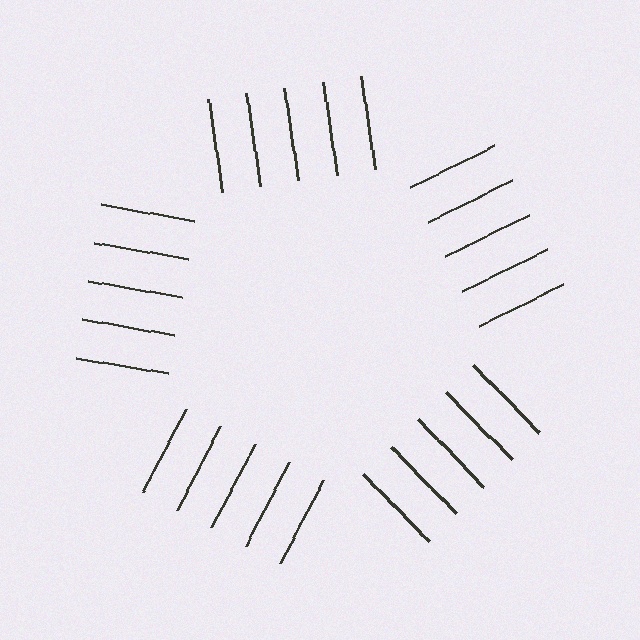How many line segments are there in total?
25 — 5 along each of the 5 edges.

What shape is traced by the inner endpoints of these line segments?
An illusory pentagon — the line segments terminate on its edges but no continuous stroke is drawn.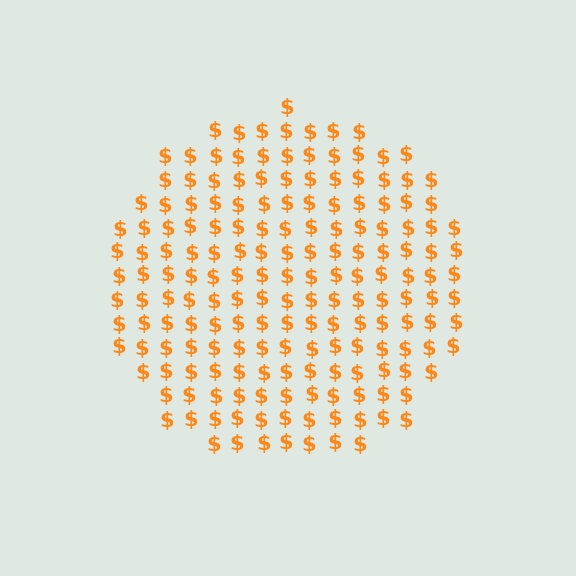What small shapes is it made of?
It is made of small dollar signs.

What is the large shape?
The large shape is a circle.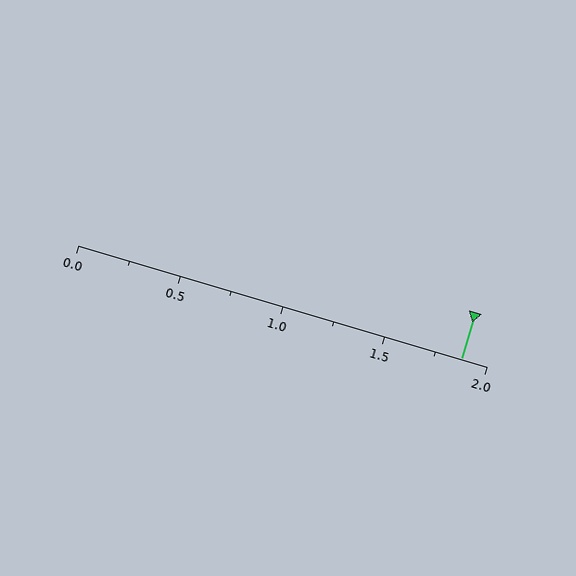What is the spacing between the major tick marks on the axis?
The major ticks are spaced 0.5 apart.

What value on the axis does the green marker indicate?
The marker indicates approximately 1.88.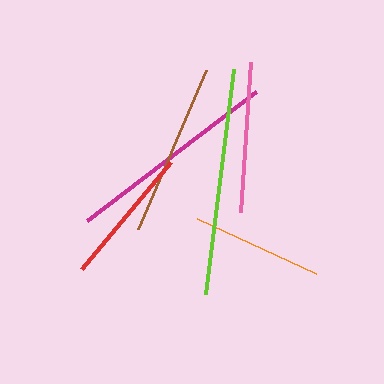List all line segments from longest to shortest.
From longest to shortest: lime, magenta, brown, pink, red, orange.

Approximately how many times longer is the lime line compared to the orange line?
The lime line is approximately 1.7 times the length of the orange line.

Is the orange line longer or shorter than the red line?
The red line is longer than the orange line.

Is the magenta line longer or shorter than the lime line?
The lime line is longer than the magenta line.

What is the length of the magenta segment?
The magenta segment is approximately 213 pixels long.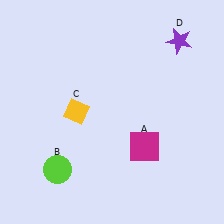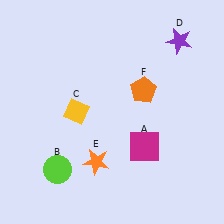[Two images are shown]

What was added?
An orange star (E), an orange pentagon (F) were added in Image 2.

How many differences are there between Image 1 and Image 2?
There are 2 differences between the two images.